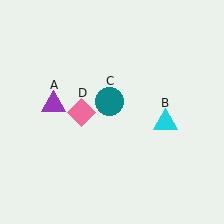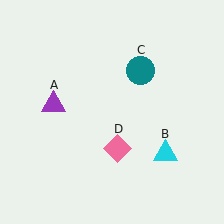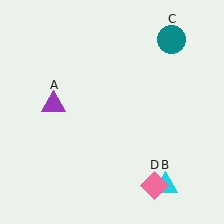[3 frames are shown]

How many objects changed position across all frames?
3 objects changed position: cyan triangle (object B), teal circle (object C), pink diamond (object D).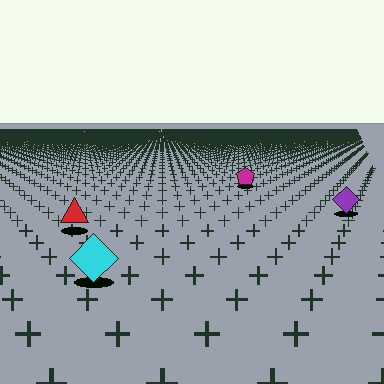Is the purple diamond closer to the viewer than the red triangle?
No. The red triangle is closer — you can tell from the texture gradient: the ground texture is coarser near it.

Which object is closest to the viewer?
The cyan diamond is closest. The texture marks near it are larger and more spread out.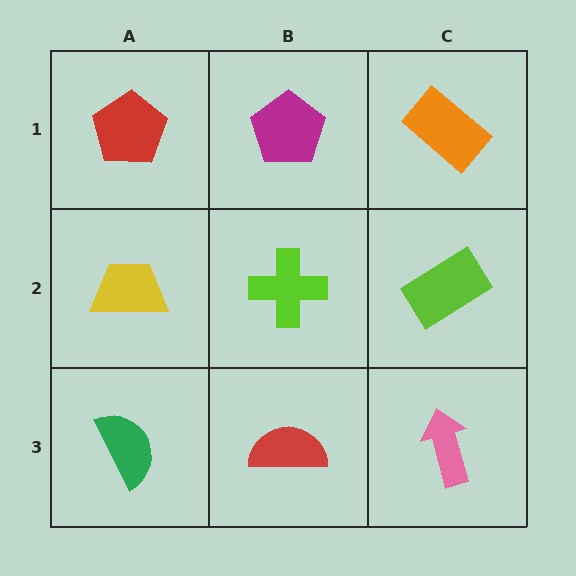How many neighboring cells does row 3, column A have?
2.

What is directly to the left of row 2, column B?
A yellow trapezoid.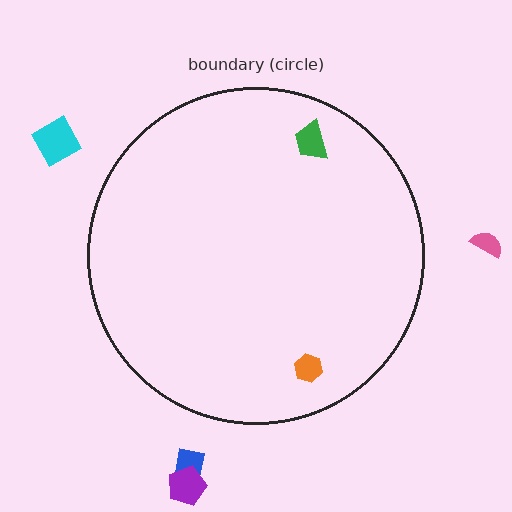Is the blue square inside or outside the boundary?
Outside.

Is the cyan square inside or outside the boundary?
Outside.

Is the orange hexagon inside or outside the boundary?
Inside.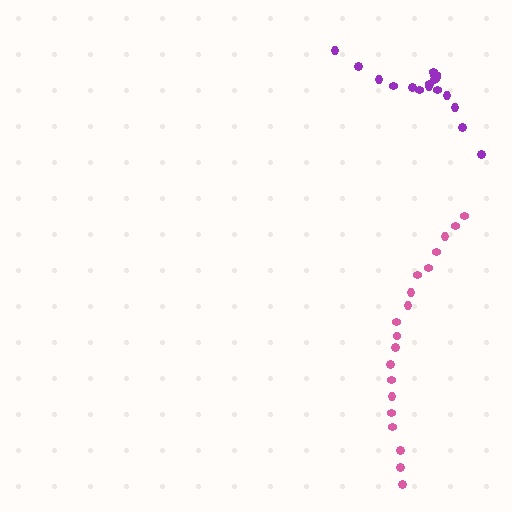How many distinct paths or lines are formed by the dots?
There are 2 distinct paths.